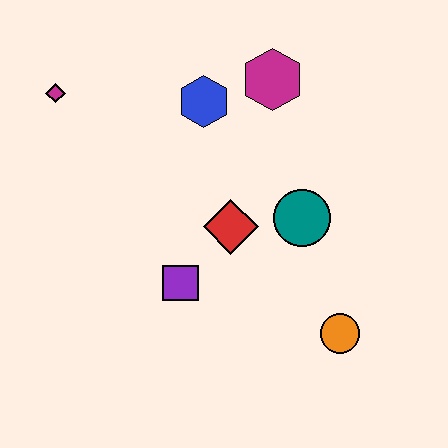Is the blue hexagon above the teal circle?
Yes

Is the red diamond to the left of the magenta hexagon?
Yes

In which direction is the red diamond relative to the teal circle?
The red diamond is to the left of the teal circle.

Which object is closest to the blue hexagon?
The magenta hexagon is closest to the blue hexagon.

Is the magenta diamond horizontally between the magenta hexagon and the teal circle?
No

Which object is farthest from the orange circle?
The magenta diamond is farthest from the orange circle.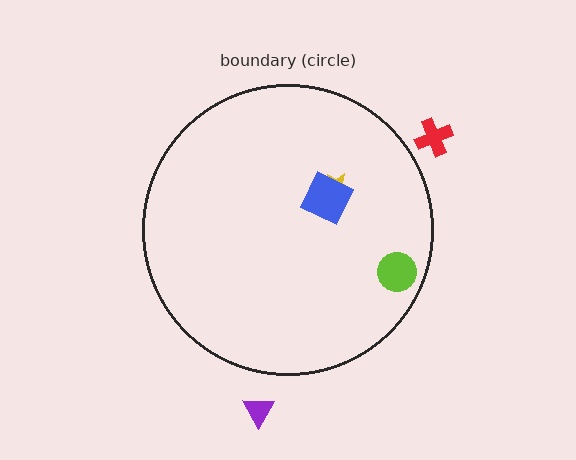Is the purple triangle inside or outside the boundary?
Outside.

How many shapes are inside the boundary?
3 inside, 2 outside.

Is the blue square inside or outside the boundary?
Inside.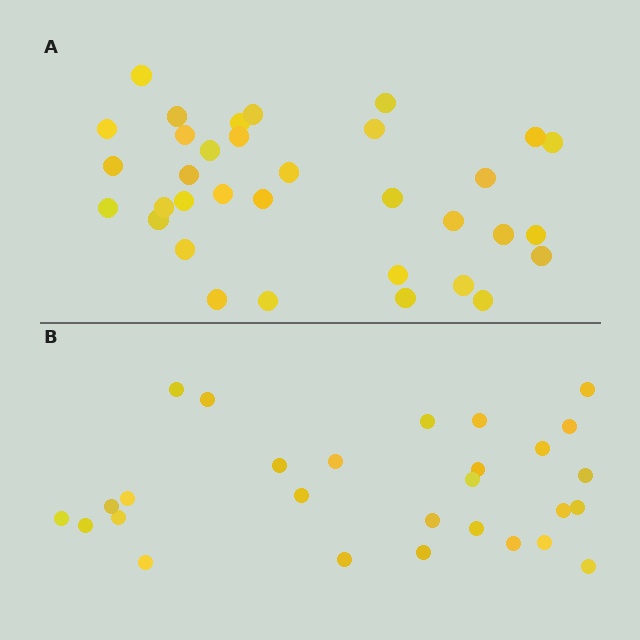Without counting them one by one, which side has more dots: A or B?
Region A (the top region) has more dots.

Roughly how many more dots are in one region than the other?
Region A has about 6 more dots than region B.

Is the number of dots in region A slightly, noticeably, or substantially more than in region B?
Region A has only slightly more — the two regions are fairly close. The ratio is roughly 1.2 to 1.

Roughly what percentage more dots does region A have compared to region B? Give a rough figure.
About 20% more.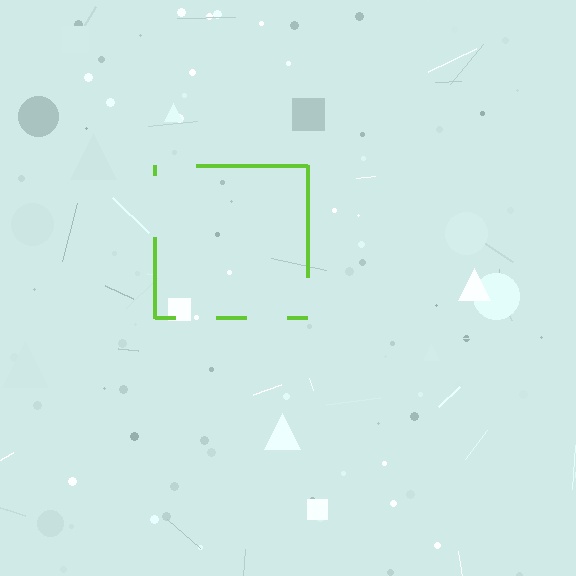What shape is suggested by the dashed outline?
The dashed outline suggests a square.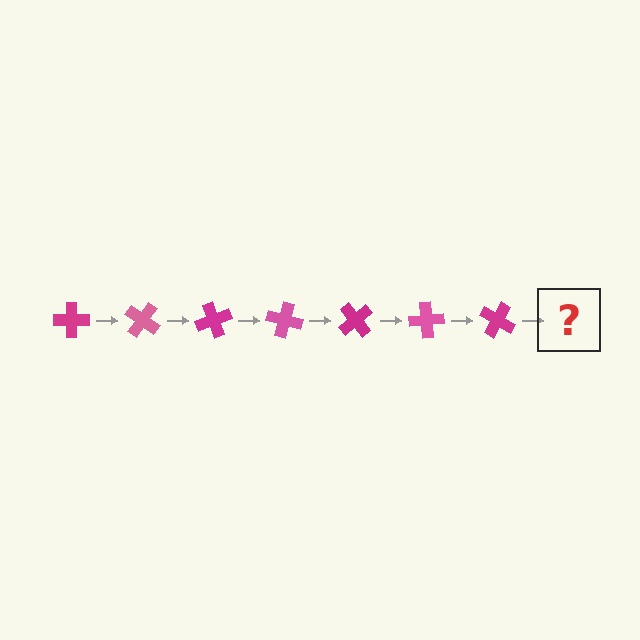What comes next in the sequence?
The next element should be a pink cross, rotated 245 degrees from the start.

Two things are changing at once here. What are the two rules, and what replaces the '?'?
The two rules are that it rotates 35 degrees each step and the color cycles through magenta and pink. The '?' should be a pink cross, rotated 245 degrees from the start.